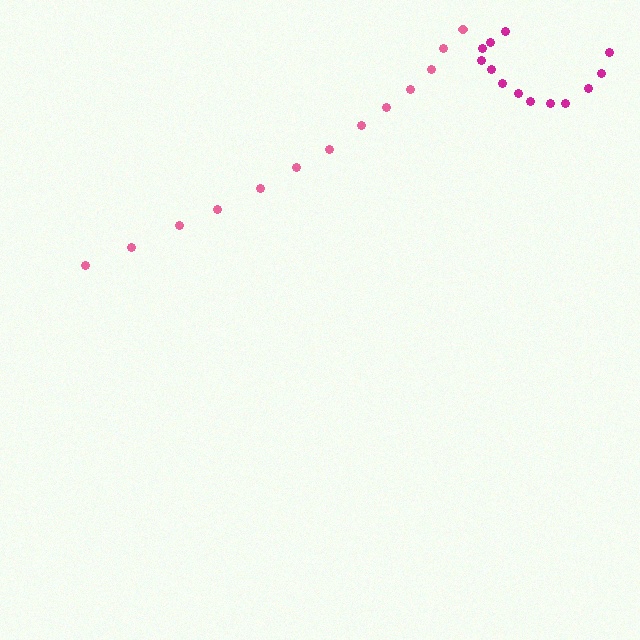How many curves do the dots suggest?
There are 2 distinct paths.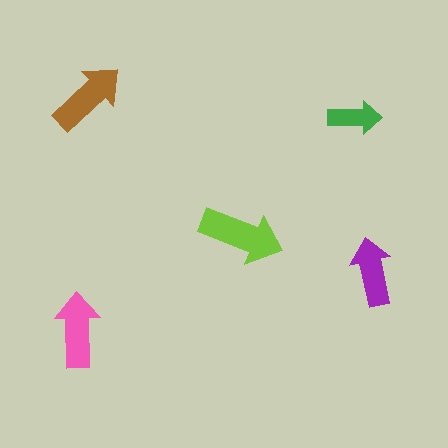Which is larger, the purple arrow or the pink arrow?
The pink one.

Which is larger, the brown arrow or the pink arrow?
The brown one.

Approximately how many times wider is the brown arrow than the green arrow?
About 1.5 times wider.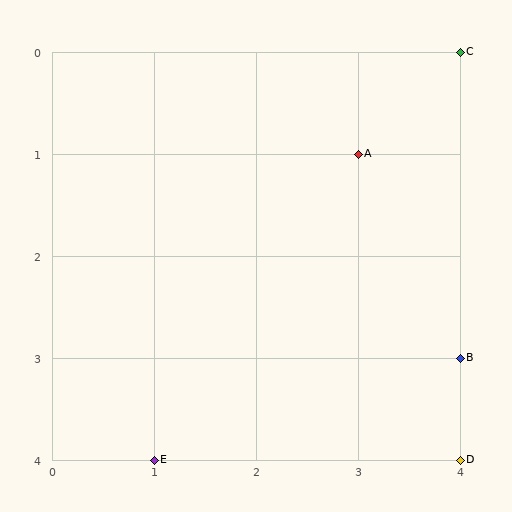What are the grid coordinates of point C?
Point C is at grid coordinates (4, 0).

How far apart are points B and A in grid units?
Points B and A are 1 column and 2 rows apart (about 2.2 grid units diagonally).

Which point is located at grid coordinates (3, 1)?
Point A is at (3, 1).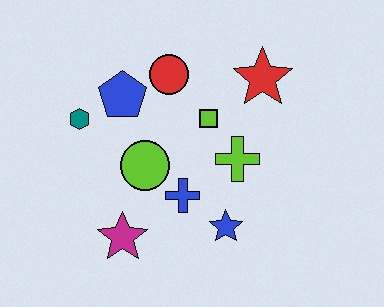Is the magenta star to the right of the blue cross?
No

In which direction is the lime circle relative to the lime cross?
The lime circle is to the left of the lime cross.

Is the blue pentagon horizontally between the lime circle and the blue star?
No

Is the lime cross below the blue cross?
No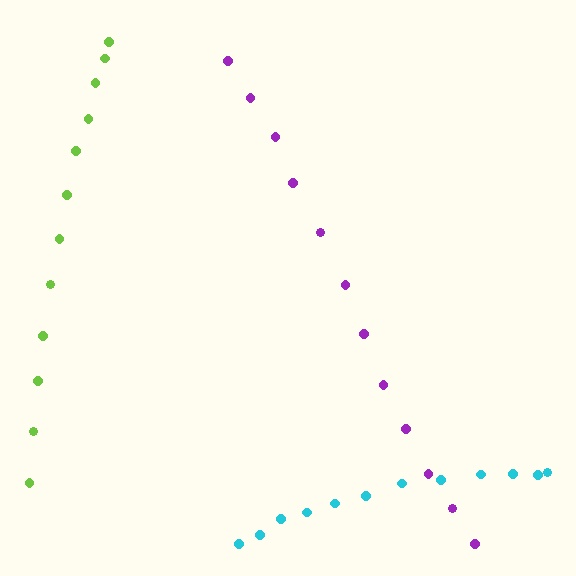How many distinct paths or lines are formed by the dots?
There are 3 distinct paths.